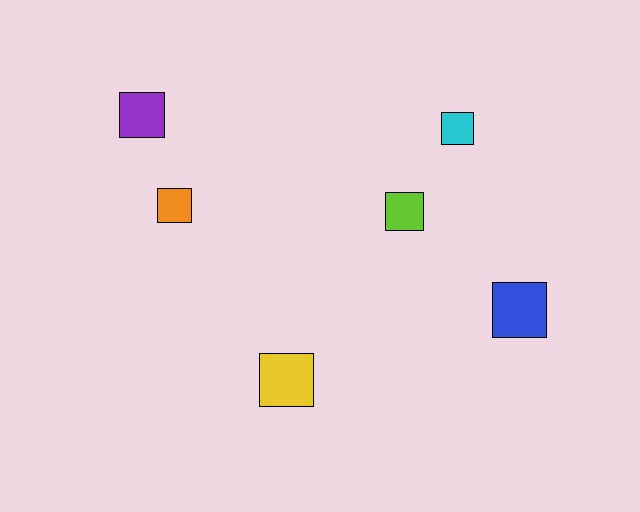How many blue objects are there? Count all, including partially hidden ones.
There is 1 blue object.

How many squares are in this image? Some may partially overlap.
There are 6 squares.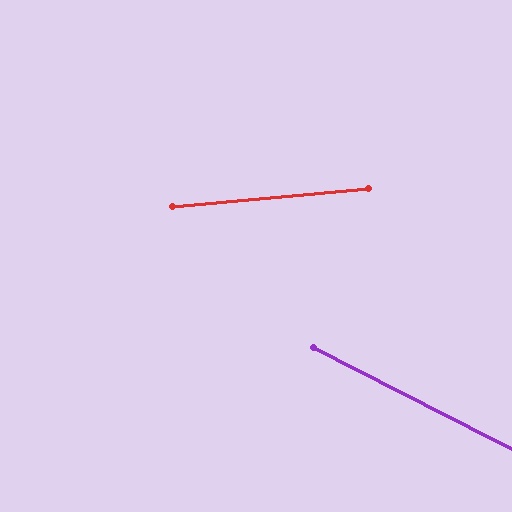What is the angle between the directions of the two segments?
Approximately 32 degrees.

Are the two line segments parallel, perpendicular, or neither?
Neither parallel nor perpendicular — they differ by about 32°.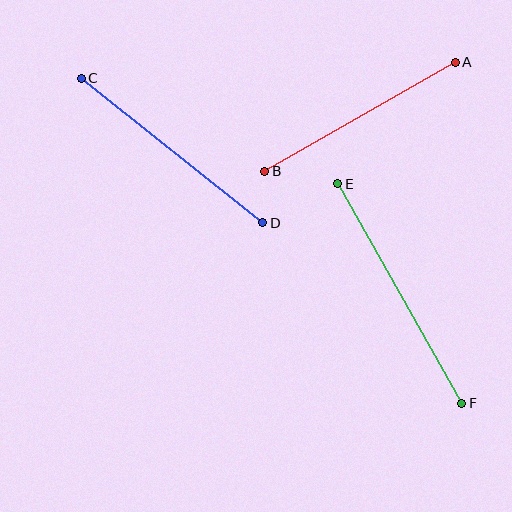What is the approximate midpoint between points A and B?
The midpoint is at approximately (360, 117) pixels.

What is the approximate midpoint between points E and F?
The midpoint is at approximately (400, 294) pixels.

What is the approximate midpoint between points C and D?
The midpoint is at approximately (172, 151) pixels.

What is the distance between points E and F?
The distance is approximately 252 pixels.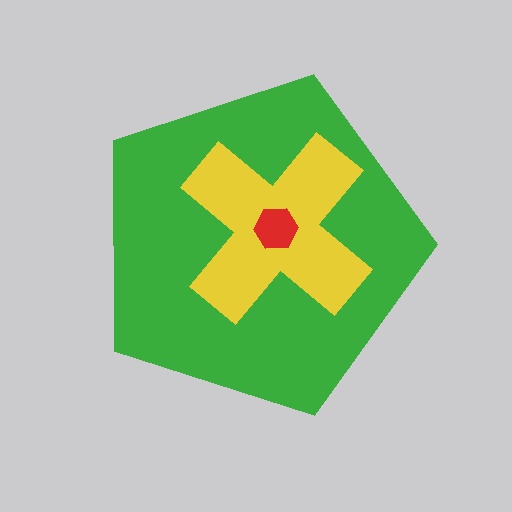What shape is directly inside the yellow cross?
The red hexagon.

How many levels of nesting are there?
3.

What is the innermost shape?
The red hexagon.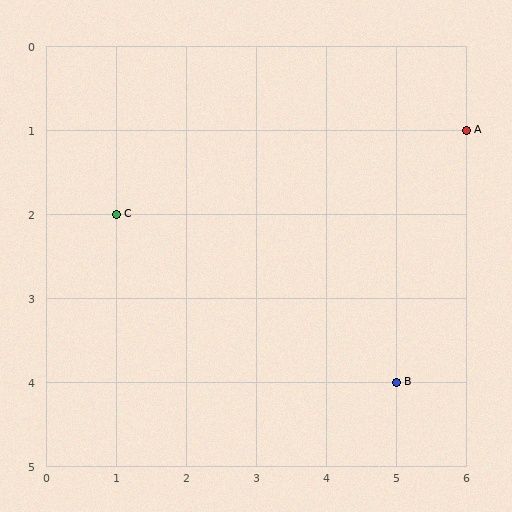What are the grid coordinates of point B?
Point B is at grid coordinates (5, 4).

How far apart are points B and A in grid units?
Points B and A are 1 column and 3 rows apart (about 3.2 grid units diagonally).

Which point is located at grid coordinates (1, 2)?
Point C is at (1, 2).